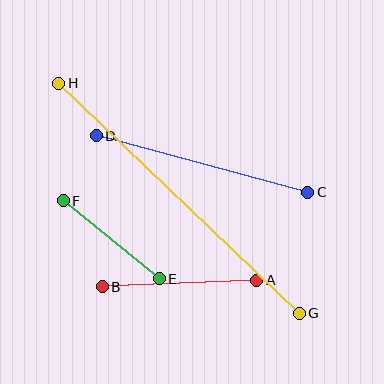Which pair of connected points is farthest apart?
Points G and H are farthest apart.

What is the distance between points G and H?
The distance is approximately 333 pixels.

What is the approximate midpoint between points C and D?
The midpoint is at approximately (202, 164) pixels.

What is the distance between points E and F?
The distance is approximately 124 pixels.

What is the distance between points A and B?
The distance is approximately 155 pixels.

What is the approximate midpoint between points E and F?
The midpoint is at approximately (111, 240) pixels.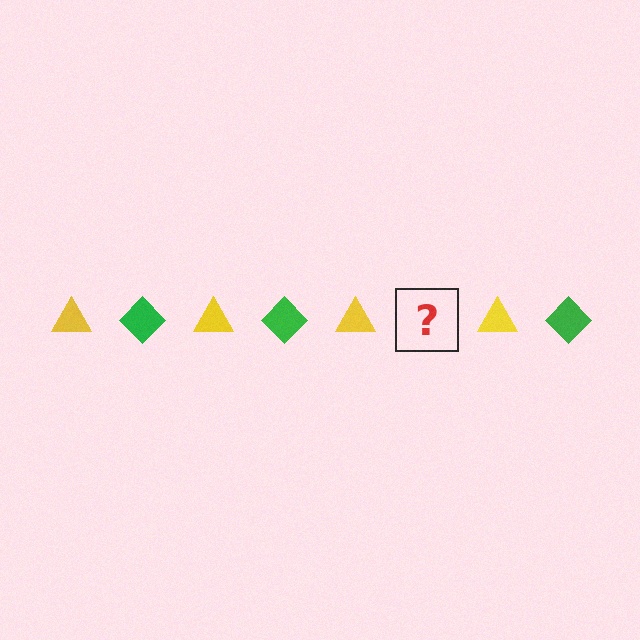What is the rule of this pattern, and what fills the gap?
The rule is that the pattern alternates between yellow triangle and green diamond. The gap should be filled with a green diamond.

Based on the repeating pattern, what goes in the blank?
The blank should be a green diamond.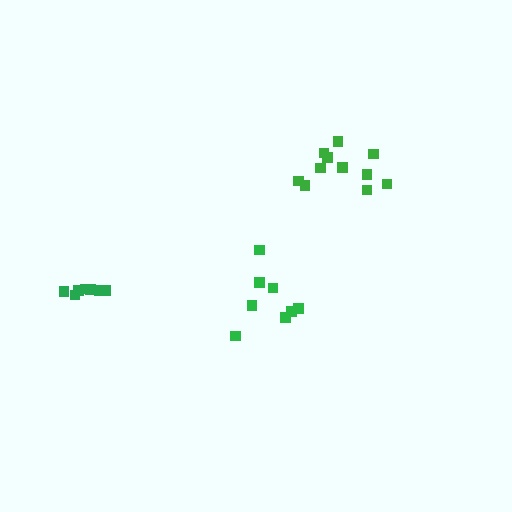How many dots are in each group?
Group 1: 7 dots, Group 2: 8 dots, Group 3: 11 dots (26 total).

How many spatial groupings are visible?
There are 3 spatial groupings.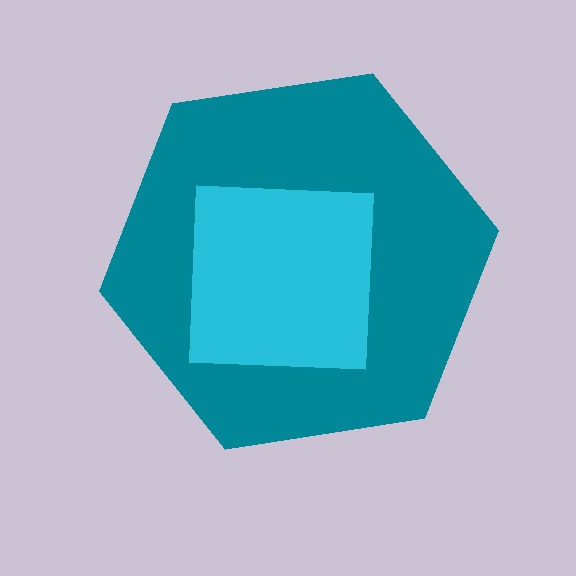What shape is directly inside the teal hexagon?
The cyan square.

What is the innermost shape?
The cyan square.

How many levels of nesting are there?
2.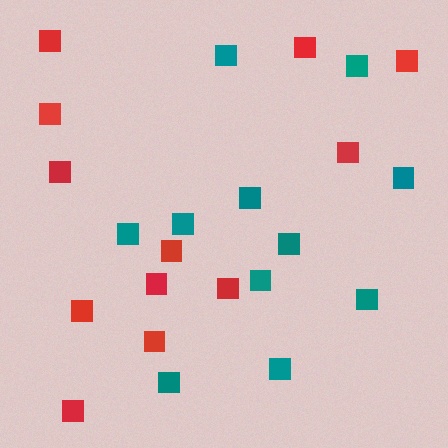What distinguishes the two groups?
There are 2 groups: one group of teal squares (11) and one group of red squares (12).